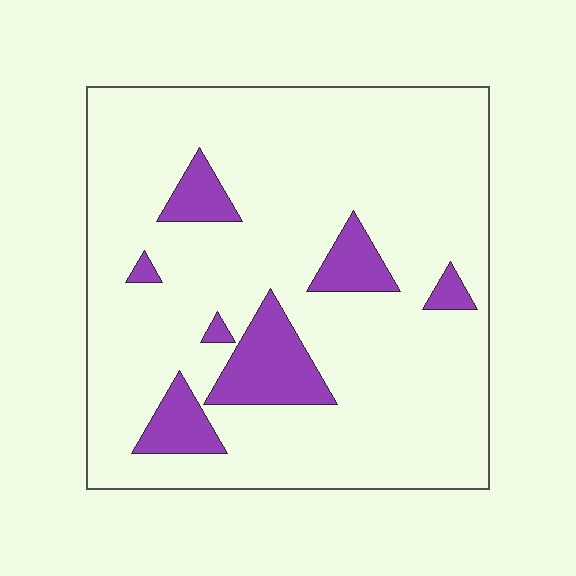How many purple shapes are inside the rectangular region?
7.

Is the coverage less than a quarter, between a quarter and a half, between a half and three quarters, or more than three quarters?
Less than a quarter.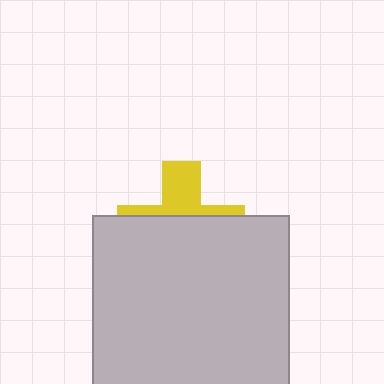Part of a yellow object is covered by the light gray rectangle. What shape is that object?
It is a cross.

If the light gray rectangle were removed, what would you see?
You would see the complete yellow cross.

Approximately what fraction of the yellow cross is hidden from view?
Roughly 64% of the yellow cross is hidden behind the light gray rectangle.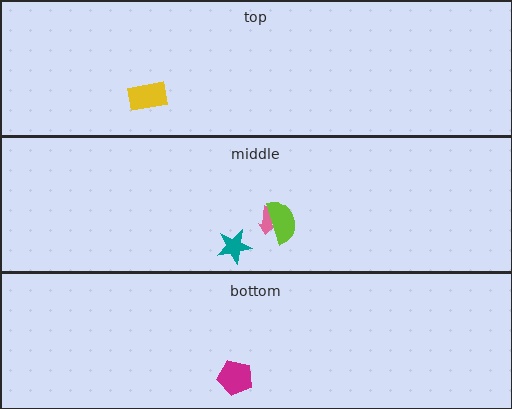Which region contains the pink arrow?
The middle region.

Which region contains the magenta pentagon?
The bottom region.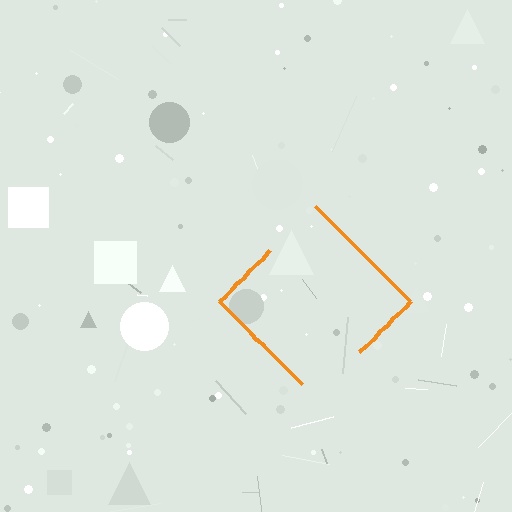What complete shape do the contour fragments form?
The contour fragments form a diamond.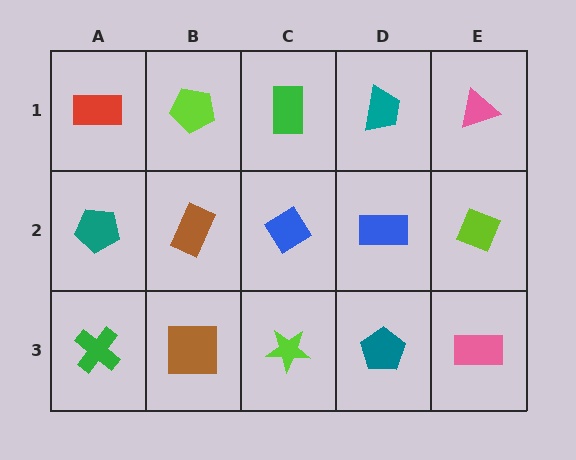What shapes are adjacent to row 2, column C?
A green rectangle (row 1, column C), a lime star (row 3, column C), a brown rectangle (row 2, column B), a blue rectangle (row 2, column D).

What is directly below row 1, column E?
A lime diamond.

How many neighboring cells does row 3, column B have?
3.